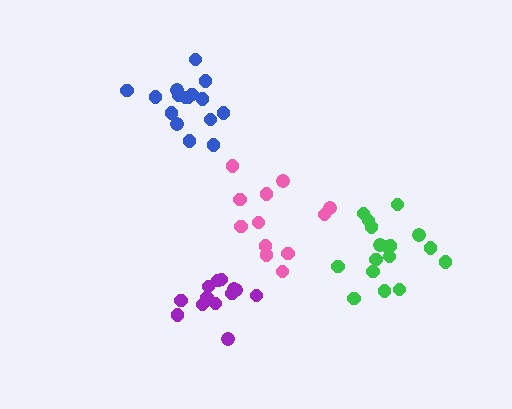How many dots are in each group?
Group 1: 17 dots, Group 2: 12 dots, Group 3: 13 dots, Group 4: 16 dots (58 total).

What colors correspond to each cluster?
The clusters are colored: green, pink, purple, blue.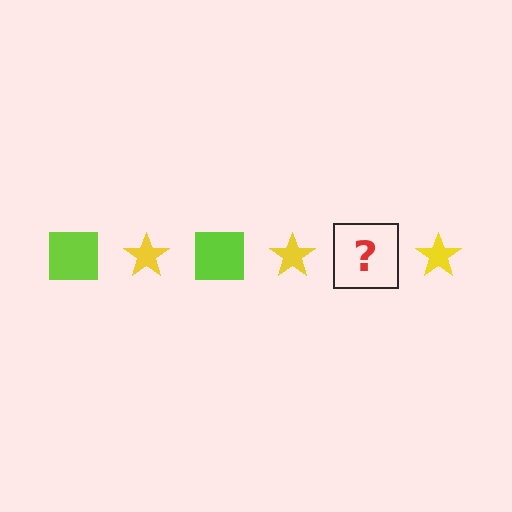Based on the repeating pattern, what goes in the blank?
The blank should be a lime square.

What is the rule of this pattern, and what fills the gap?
The rule is that the pattern alternates between lime square and yellow star. The gap should be filled with a lime square.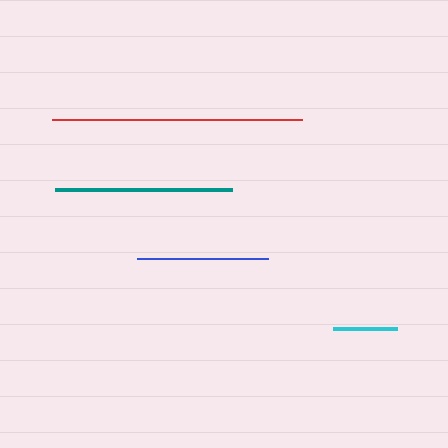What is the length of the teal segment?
The teal segment is approximately 176 pixels long.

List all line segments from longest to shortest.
From longest to shortest: red, teal, blue, cyan.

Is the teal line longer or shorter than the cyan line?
The teal line is longer than the cyan line.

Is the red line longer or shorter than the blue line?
The red line is longer than the blue line.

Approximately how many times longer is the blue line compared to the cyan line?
The blue line is approximately 2.1 times the length of the cyan line.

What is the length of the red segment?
The red segment is approximately 250 pixels long.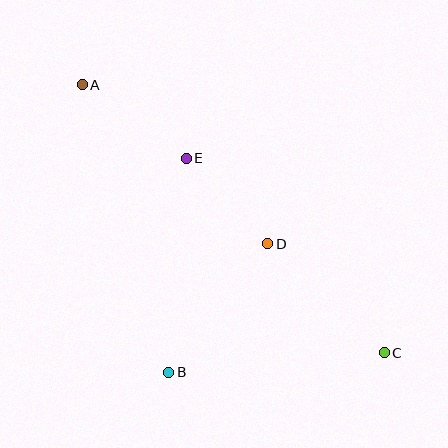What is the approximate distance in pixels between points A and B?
The distance between A and B is approximately 300 pixels.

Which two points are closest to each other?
Points D and E are closest to each other.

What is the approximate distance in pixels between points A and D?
The distance between A and D is approximately 244 pixels.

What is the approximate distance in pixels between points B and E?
The distance between B and E is approximately 215 pixels.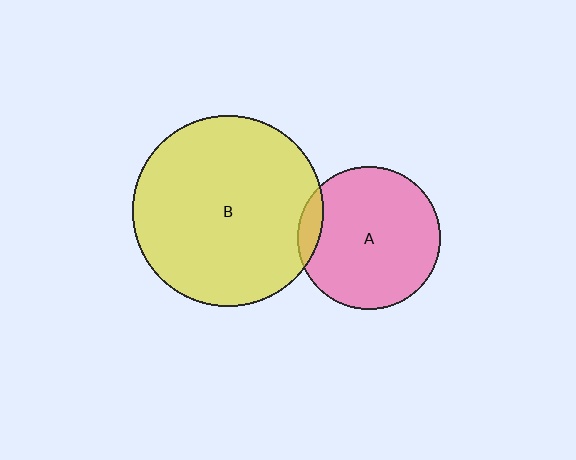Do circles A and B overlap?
Yes.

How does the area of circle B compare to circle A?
Approximately 1.8 times.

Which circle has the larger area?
Circle B (yellow).